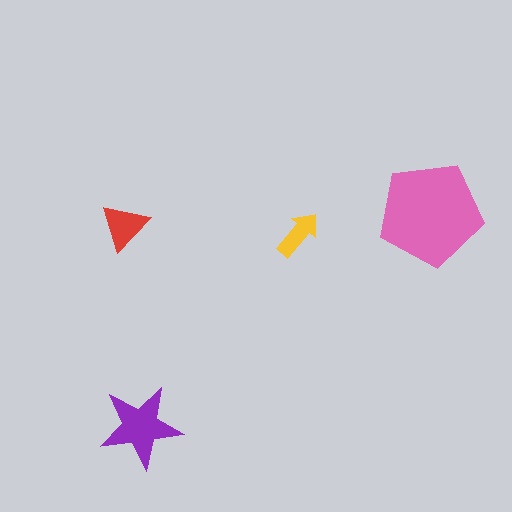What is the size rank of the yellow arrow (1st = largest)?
4th.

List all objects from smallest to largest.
The yellow arrow, the red triangle, the purple star, the pink pentagon.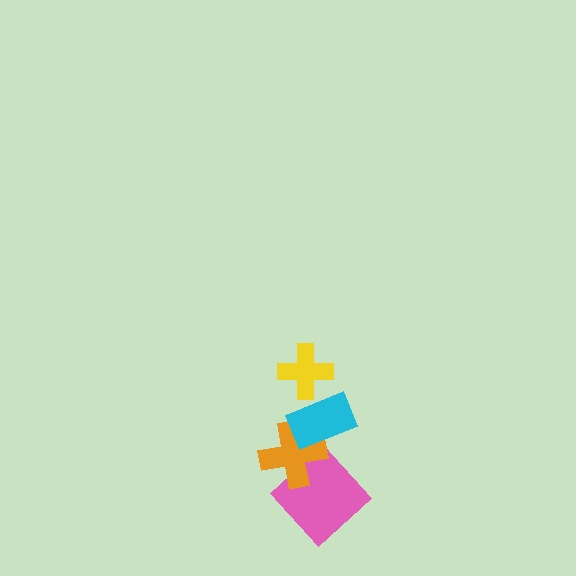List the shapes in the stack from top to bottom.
From top to bottom: the yellow cross, the cyan rectangle, the orange cross, the pink diamond.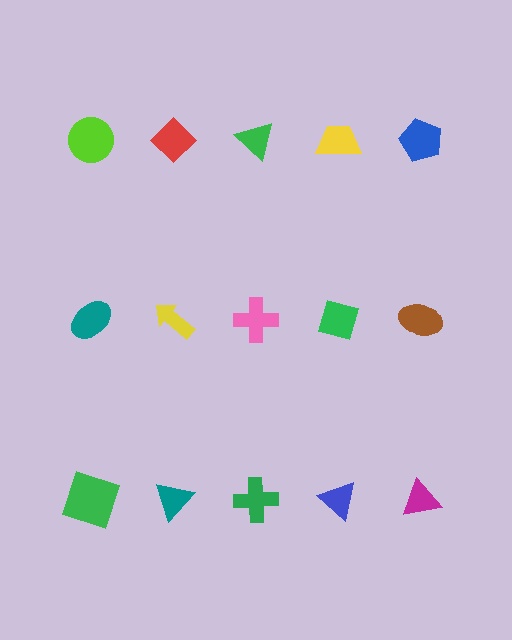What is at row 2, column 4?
A green diamond.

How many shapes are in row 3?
5 shapes.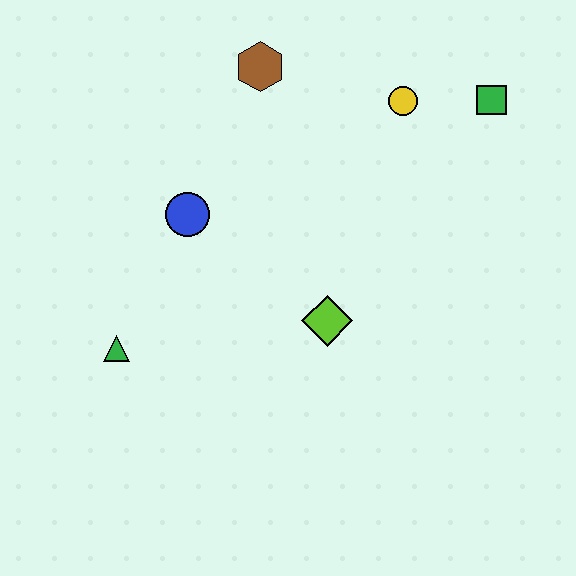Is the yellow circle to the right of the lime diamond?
Yes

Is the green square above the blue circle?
Yes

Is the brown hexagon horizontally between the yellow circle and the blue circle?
Yes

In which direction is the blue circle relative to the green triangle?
The blue circle is above the green triangle.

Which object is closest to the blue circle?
The green triangle is closest to the blue circle.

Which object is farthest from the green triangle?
The green square is farthest from the green triangle.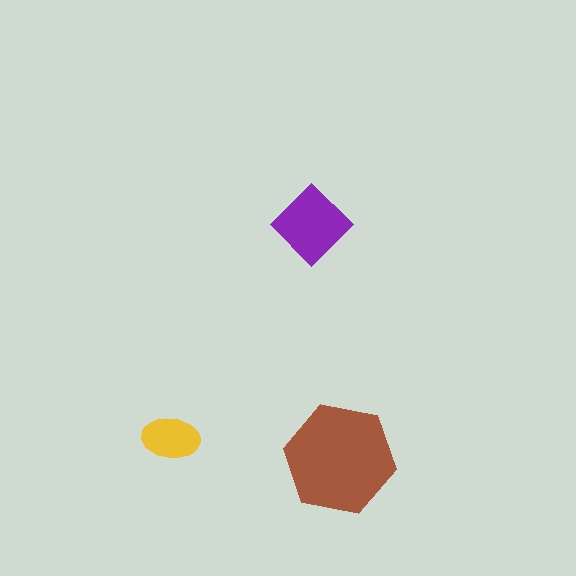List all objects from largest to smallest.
The brown hexagon, the purple diamond, the yellow ellipse.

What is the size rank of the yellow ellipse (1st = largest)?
3rd.